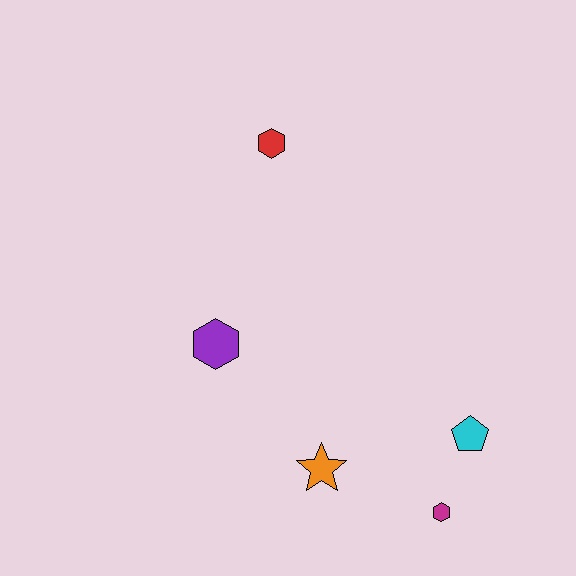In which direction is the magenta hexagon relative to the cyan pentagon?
The magenta hexagon is below the cyan pentagon.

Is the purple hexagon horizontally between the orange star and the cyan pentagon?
No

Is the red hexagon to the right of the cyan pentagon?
No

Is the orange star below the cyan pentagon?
Yes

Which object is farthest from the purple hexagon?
The magenta hexagon is farthest from the purple hexagon.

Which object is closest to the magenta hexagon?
The cyan pentagon is closest to the magenta hexagon.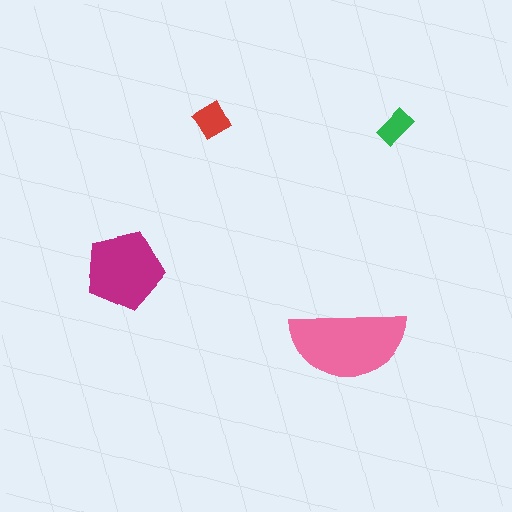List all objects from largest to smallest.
The pink semicircle, the magenta pentagon, the red diamond, the green rectangle.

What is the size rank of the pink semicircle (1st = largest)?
1st.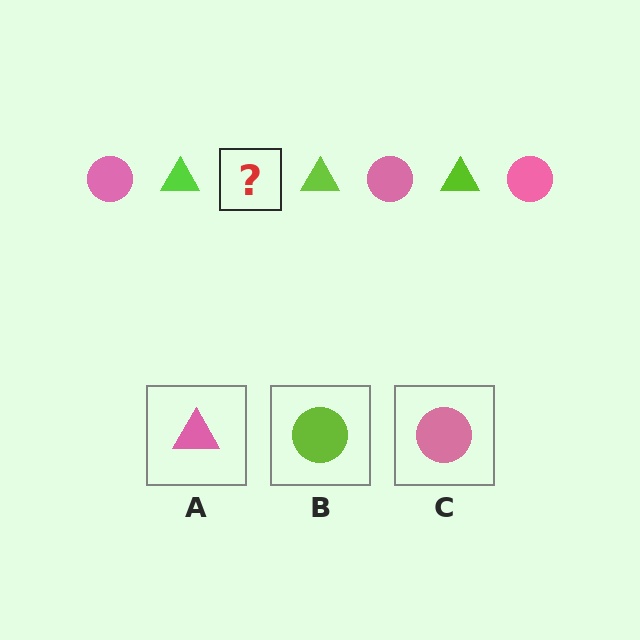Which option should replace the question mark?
Option C.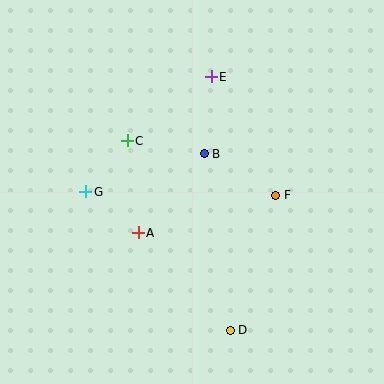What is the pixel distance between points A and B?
The distance between A and B is 103 pixels.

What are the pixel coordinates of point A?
Point A is at (138, 233).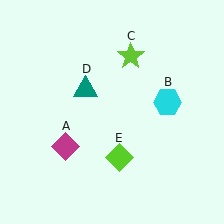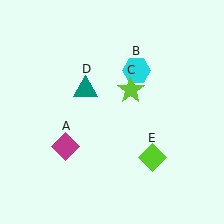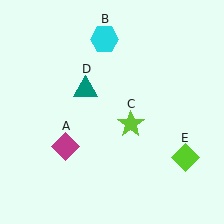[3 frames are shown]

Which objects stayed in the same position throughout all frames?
Magenta diamond (object A) and teal triangle (object D) remained stationary.